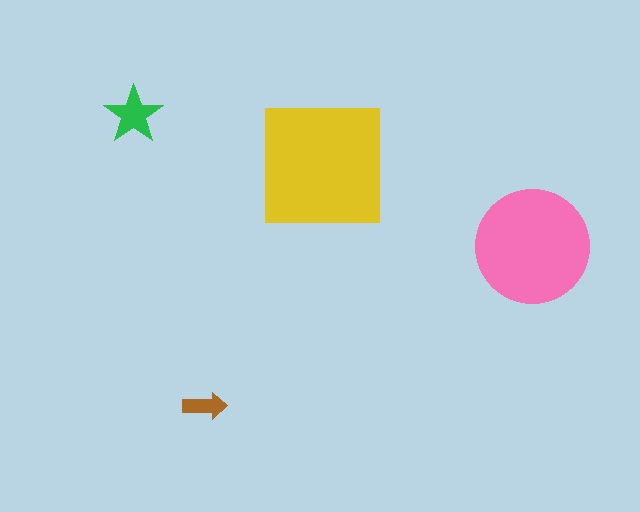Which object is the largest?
The yellow square.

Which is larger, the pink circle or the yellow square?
The yellow square.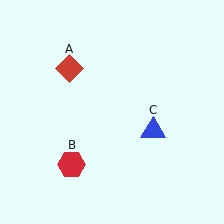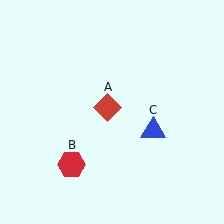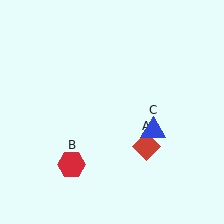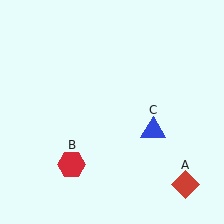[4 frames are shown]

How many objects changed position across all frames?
1 object changed position: red diamond (object A).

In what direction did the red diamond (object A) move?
The red diamond (object A) moved down and to the right.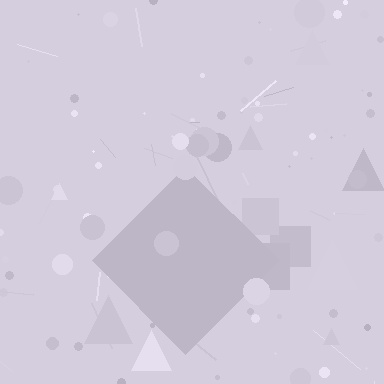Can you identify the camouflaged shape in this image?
The camouflaged shape is a diamond.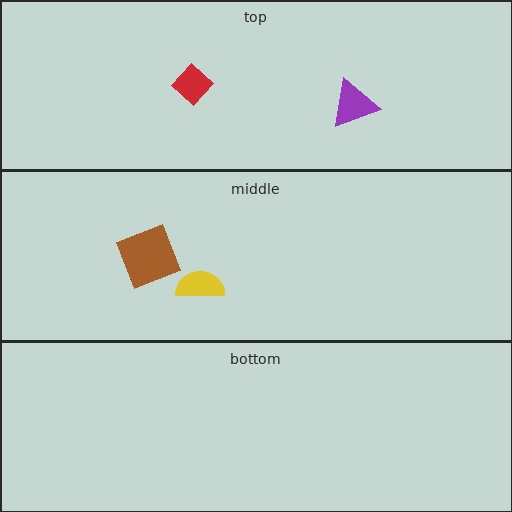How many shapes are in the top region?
2.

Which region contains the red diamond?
The top region.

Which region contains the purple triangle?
The top region.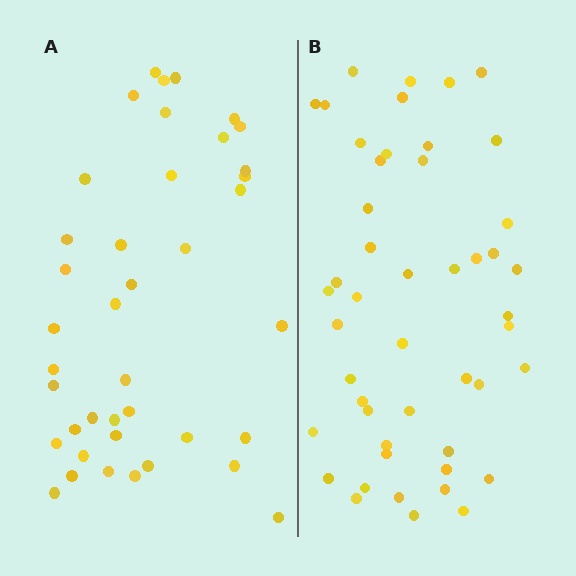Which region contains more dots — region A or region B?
Region B (the right region) has more dots.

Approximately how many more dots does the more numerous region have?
Region B has roughly 8 or so more dots than region A.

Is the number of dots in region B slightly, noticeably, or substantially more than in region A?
Region B has only slightly more — the two regions are fairly close. The ratio is roughly 1.2 to 1.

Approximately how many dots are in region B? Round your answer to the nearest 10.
About 50 dots. (The exact count is 48, which rounds to 50.)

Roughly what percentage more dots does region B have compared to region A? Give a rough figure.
About 20% more.